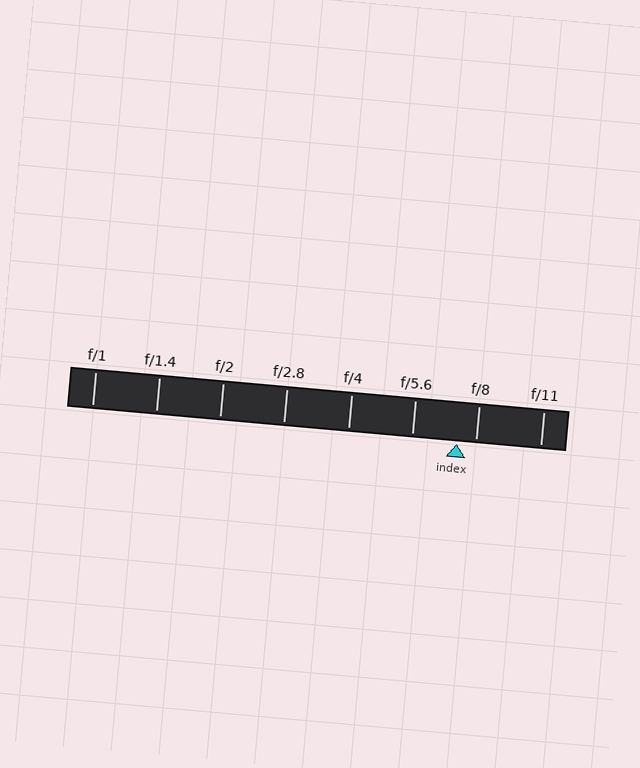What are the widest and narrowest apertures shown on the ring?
The widest aperture shown is f/1 and the narrowest is f/11.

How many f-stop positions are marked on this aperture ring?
There are 8 f-stop positions marked.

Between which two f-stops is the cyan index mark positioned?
The index mark is between f/5.6 and f/8.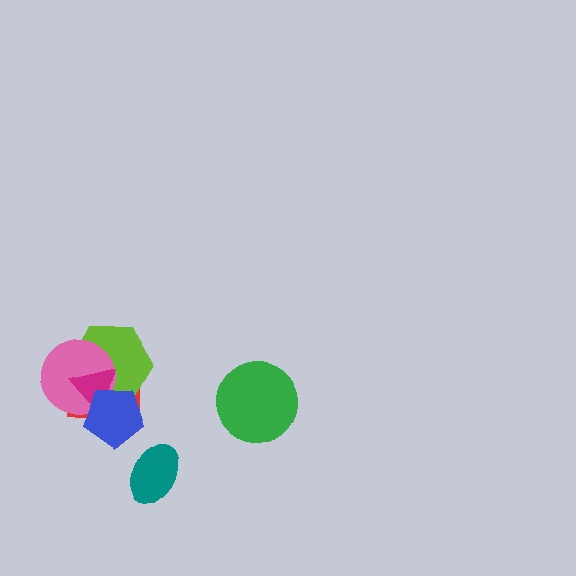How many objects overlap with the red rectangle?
4 objects overlap with the red rectangle.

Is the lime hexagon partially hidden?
Yes, it is partially covered by another shape.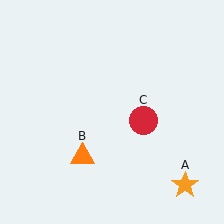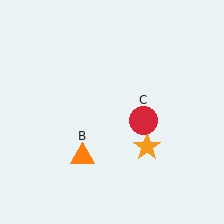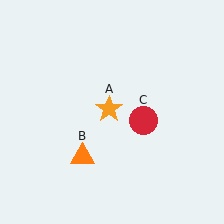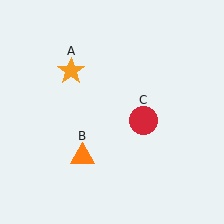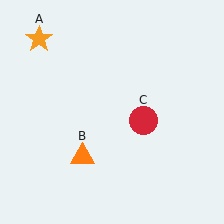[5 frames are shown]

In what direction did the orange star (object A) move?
The orange star (object A) moved up and to the left.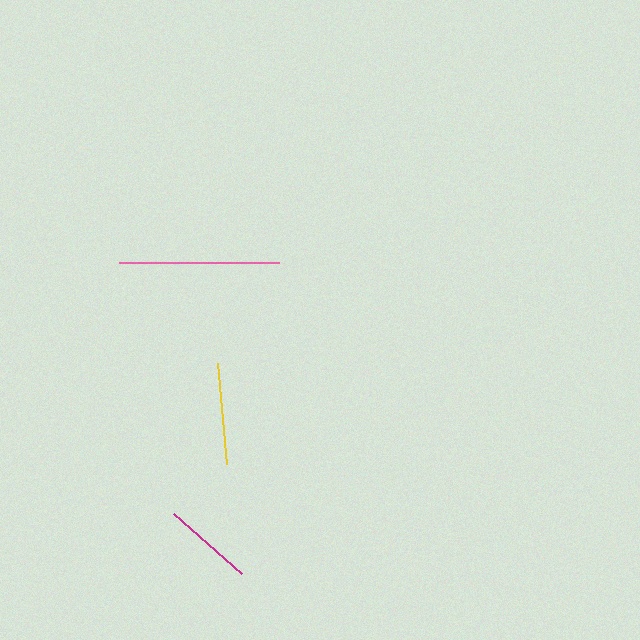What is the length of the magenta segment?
The magenta segment is approximately 91 pixels long.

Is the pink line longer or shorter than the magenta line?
The pink line is longer than the magenta line.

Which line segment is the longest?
The pink line is the longest at approximately 160 pixels.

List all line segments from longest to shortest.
From longest to shortest: pink, yellow, magenta.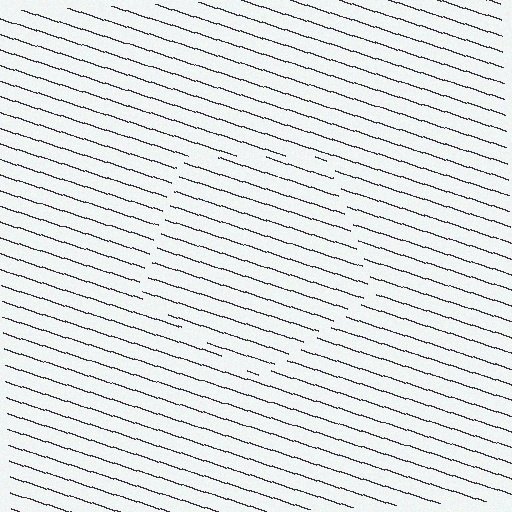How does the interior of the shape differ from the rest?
The interior of the shape contains the same grating, shifted by half a period — the contour is defined by the phase discontinuity where line-ends from the inner and outer gratings abut.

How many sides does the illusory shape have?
5 sides — the line-ends trace a pentagon.